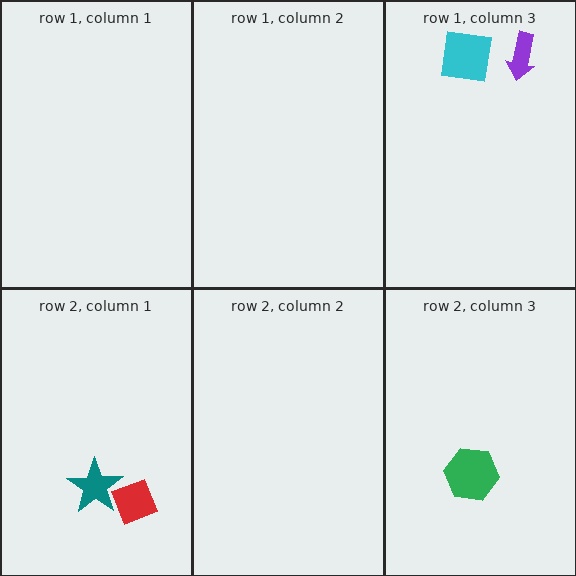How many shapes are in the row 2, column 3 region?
1.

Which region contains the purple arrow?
The row 1, column 3 region.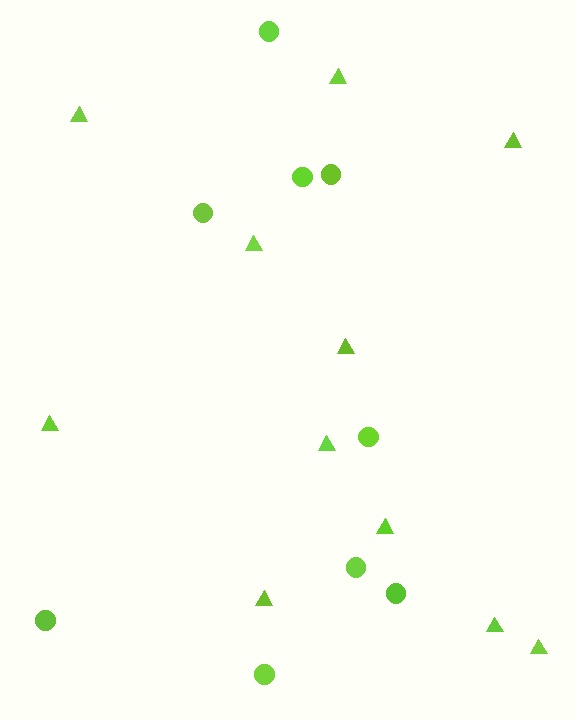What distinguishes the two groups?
There are 2 groups: one group of triangles (11) and one group of circles (9).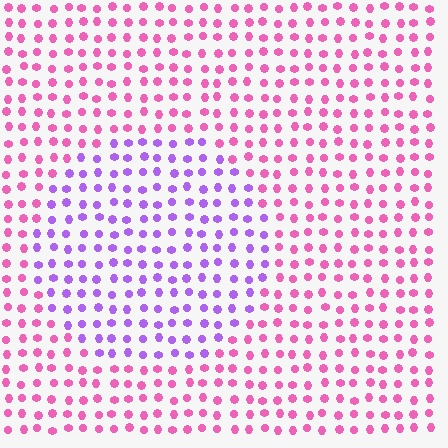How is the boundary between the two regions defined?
The boundary is defined purely by a slight shift in hue (about 51 degrees). Spacing, size, and orientation are identical on both sides.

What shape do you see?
I see a circle.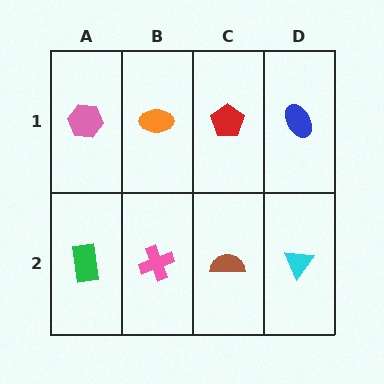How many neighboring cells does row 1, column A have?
2.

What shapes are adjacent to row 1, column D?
A cyan triangle (row 2, column D), a red pentagon (row 1, column C).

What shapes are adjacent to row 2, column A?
A pink hexagon (row 1, column A), a pink cross (row 2, column B).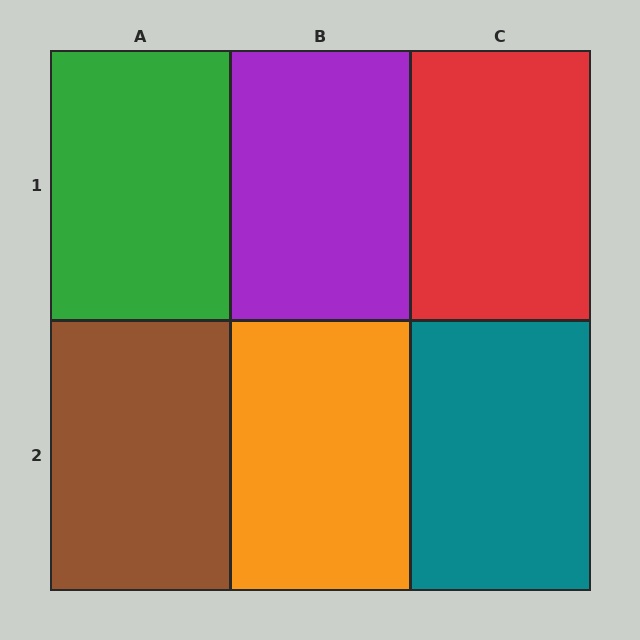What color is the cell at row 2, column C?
Teal.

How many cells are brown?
1 cell is brown.